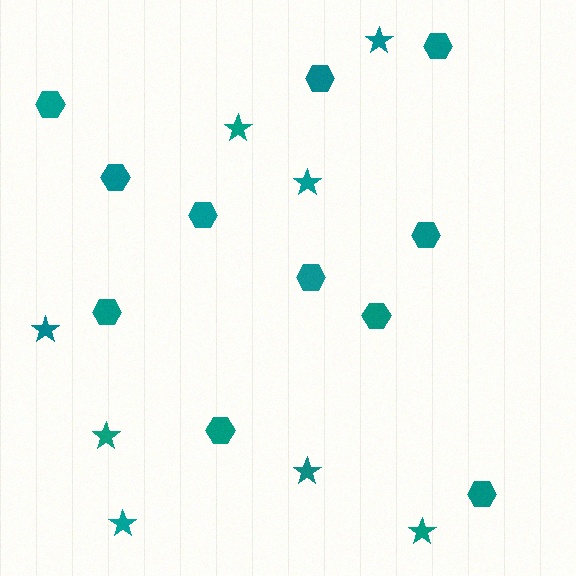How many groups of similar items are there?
There are 2 groups: one group of hexagons (11) and one group of stars (8).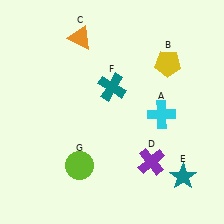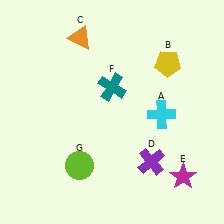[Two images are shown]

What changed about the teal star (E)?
In Image 1, E is teal. In Image 2, it changed to magenta.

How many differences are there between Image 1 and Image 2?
There is 1 difference between the two images.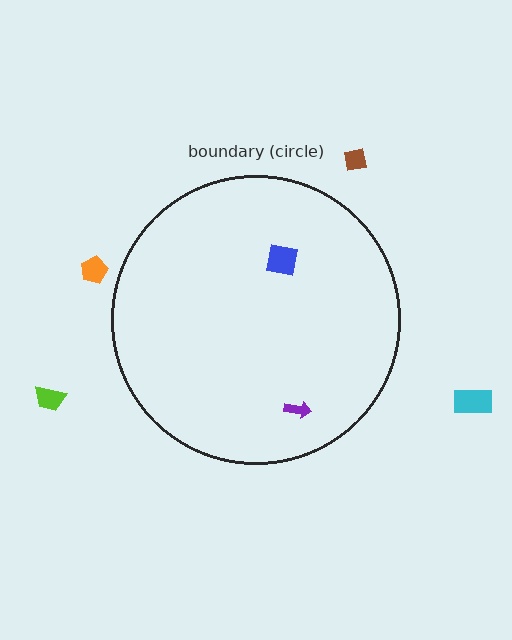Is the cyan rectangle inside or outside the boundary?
Outside.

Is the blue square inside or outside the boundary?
Inside.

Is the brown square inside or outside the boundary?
Outside.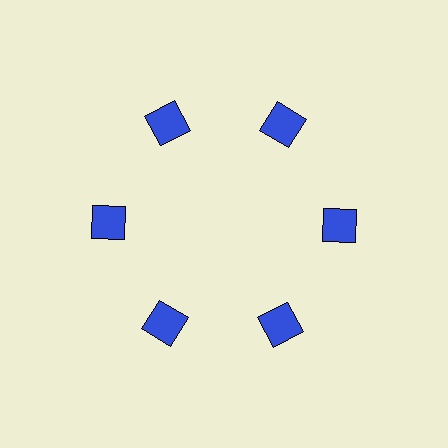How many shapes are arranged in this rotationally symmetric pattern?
There are 6 shapes, arranged in 6 groups of 1.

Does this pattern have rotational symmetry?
Yes, this pattern has 6-fold rotational symmetry. It looks the same after rotating 60 degrees around the center.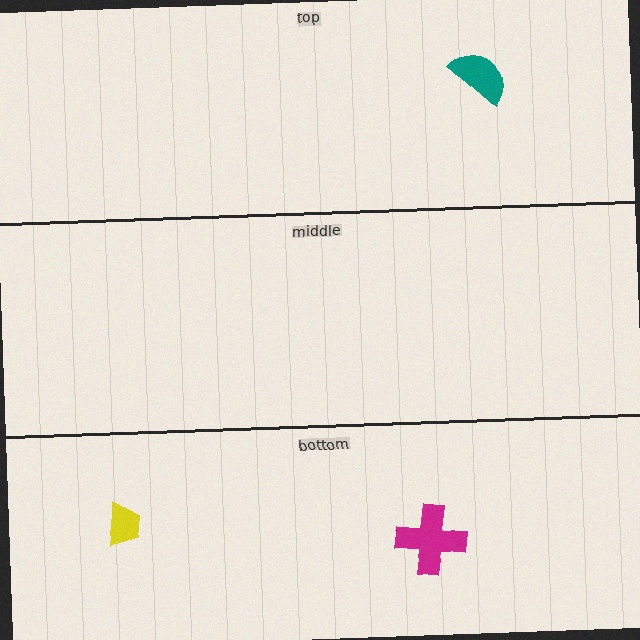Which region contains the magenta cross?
The bottom region.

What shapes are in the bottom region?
The yellow trapezoid, the magenta cross.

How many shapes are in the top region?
1.